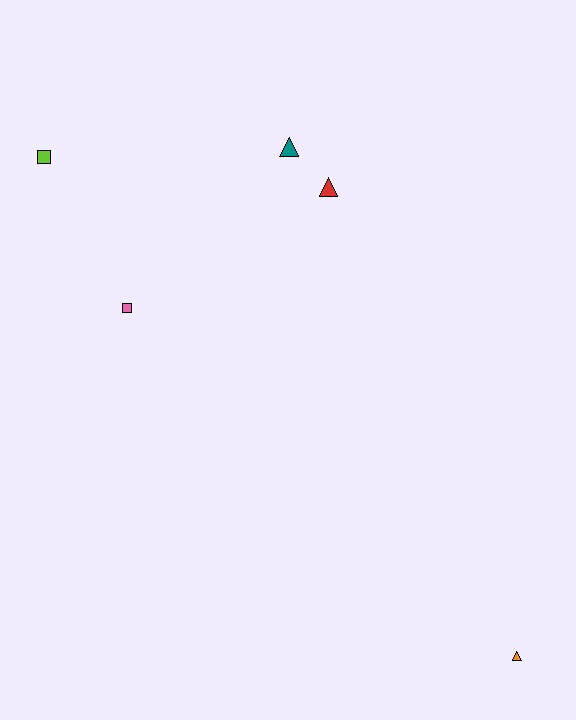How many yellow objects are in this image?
There are no yellow objects.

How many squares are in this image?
There are 2 squares.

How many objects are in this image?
There are 5 objects.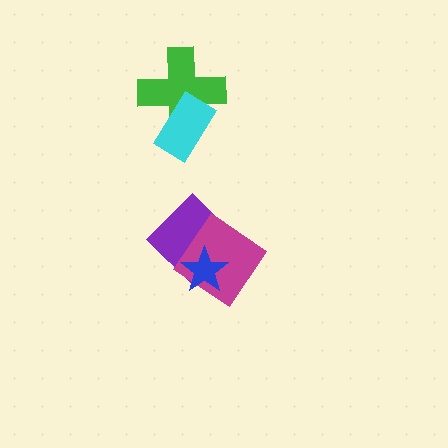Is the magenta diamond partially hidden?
Yes, it is partially covered by another shape.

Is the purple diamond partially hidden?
Yes, it is partially covered by another shape.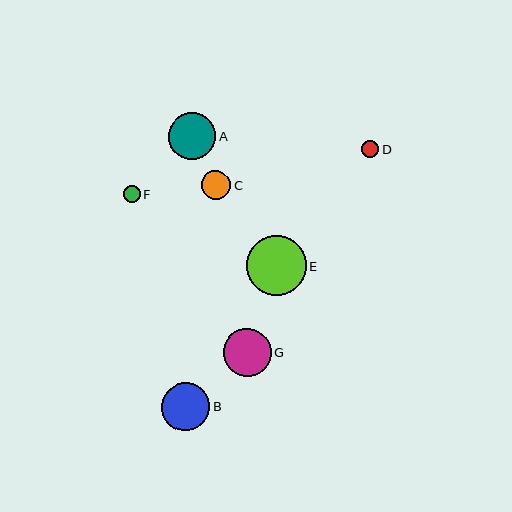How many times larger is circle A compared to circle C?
Circle A is approximately 1.6 times the size of circle C.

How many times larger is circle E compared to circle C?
Circle E is approximately 2.0 times the size of circle C.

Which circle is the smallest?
Circle F is the smallest with a size of approximately 17 pixels.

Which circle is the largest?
Circle E is the largest with a size of approximately 59 pixels.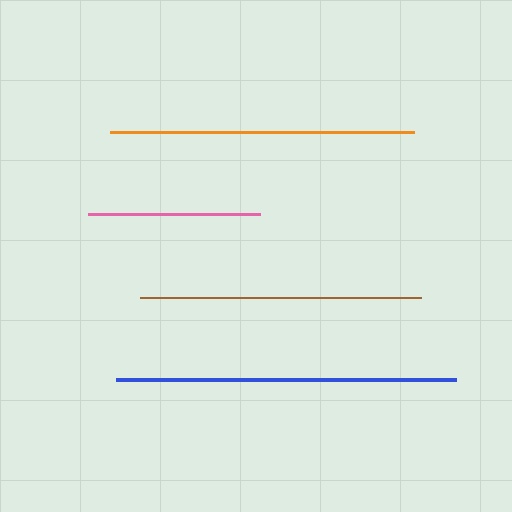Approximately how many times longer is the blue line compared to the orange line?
The blue line is approximately 1.1 times the length of the orange line.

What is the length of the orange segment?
The orange segment is approximately 304 pixels long.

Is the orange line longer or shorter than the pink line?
The orange line is longer than the pink line.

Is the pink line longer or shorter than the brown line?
The brown line is longer than the pink line.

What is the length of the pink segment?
The pink segment is approximately 173 pixels long.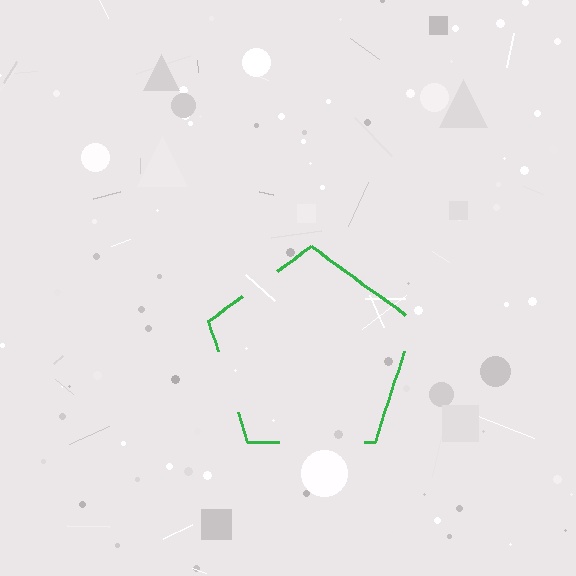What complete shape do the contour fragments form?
The contour fragments form a pentagon.